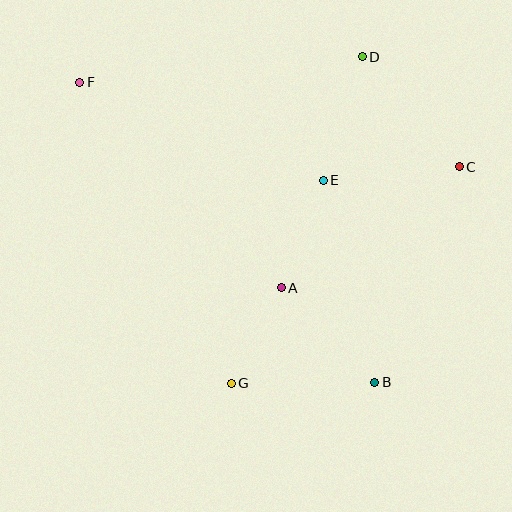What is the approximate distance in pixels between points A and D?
The distance between A and D is approximately 245 pixels.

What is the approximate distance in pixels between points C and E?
The distance between C and E is approximately 137 pixels.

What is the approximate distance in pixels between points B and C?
The distance between B and C is approximately 231 pixels.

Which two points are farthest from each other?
Points B and F are farthest from each other.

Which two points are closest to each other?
Points A and G are closest to each other.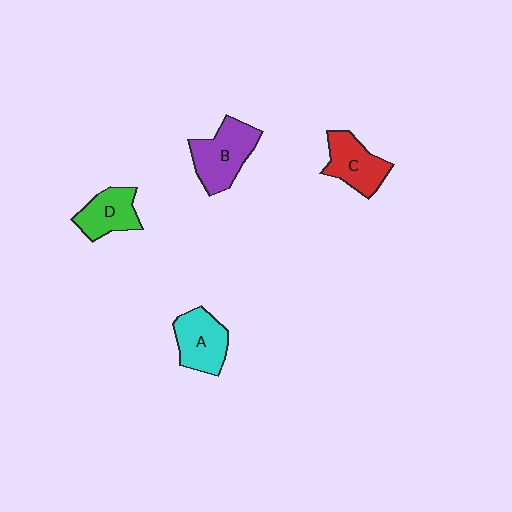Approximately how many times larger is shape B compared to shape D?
Approximately 1.3 times.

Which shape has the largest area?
Shape B (purple).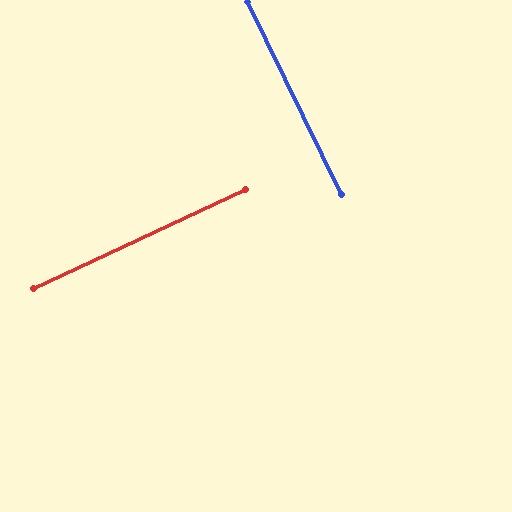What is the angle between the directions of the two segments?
Approximately 89 degrees.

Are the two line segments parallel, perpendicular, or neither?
Perpendicular — they meet at approximately 89°.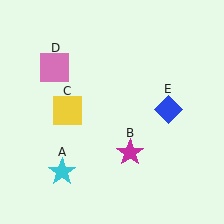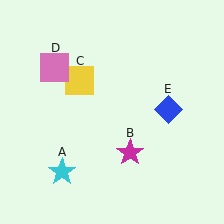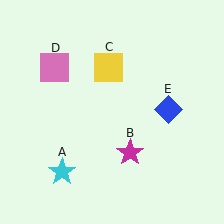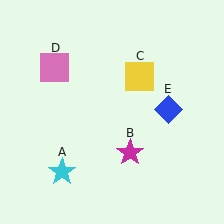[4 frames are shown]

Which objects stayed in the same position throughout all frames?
Cyan star (object A) and magenta star (object B) and pink square (object D) and blue diamond (object E) remained stationary.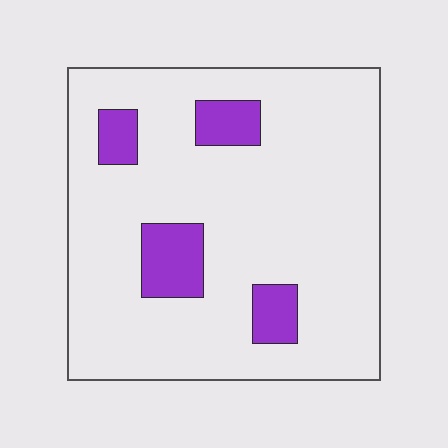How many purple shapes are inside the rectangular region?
4.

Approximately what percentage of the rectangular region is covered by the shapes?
Approximately 15%.